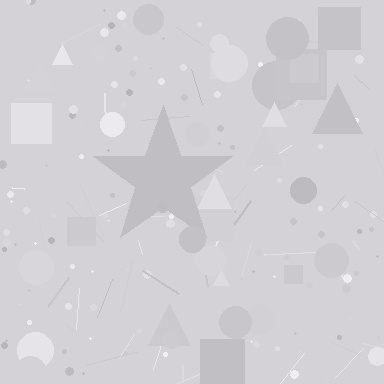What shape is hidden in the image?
A star is hidden in the image.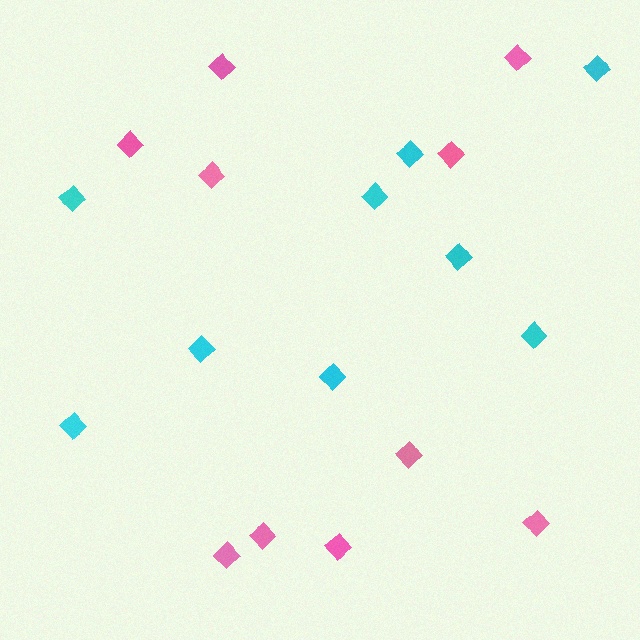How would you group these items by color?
There are 2 groups: one group of cyan diamonds (9) and one group of pink diamonds (10).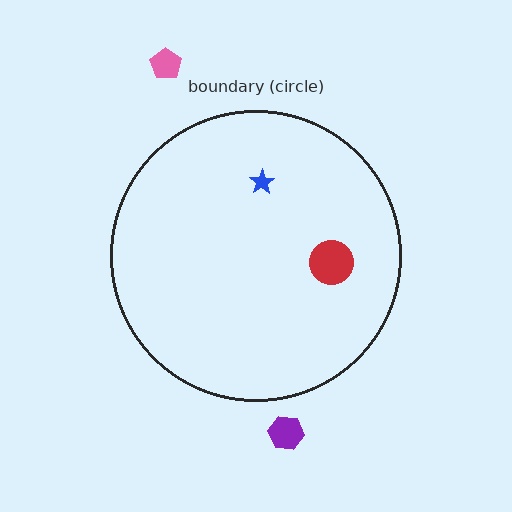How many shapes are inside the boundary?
2 inside, 2 outside.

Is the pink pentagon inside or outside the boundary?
Outside.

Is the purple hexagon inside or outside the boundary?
Outside.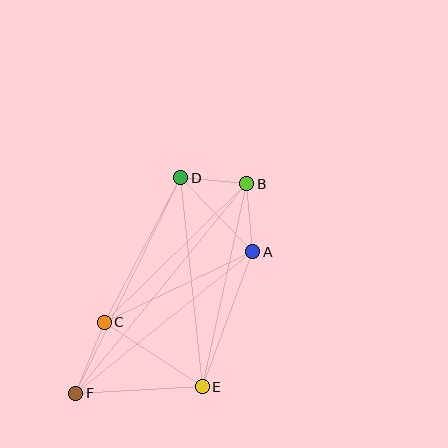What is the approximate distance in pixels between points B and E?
The distance between B and E is approximately 207 pixels.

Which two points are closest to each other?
Points B and D are closest to each other.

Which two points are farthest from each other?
Points B and F are farthest from each other.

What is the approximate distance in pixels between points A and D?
The distance between A and D is approximately 103 pixels.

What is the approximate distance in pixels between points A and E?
The distance between A and E is approximately 144 pixels.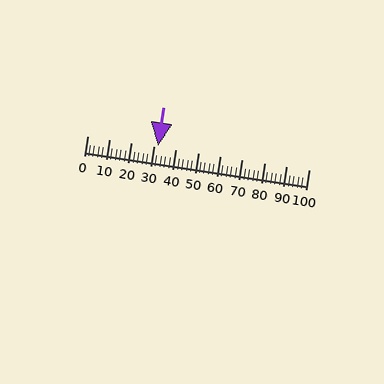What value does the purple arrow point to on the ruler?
The purple arrow points to approximately 32.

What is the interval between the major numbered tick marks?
The major tick marks are spaced 10 units apart.